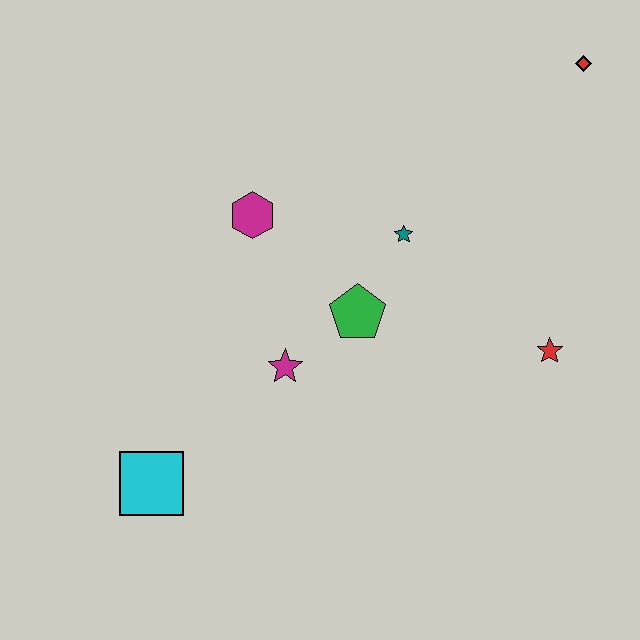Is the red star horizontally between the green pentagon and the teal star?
No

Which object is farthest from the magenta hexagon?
The red diamond is farthest from the magenta hexagon.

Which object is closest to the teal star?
The green pentagon is closest to the teal star.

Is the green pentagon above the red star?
Yes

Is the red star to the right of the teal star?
Yes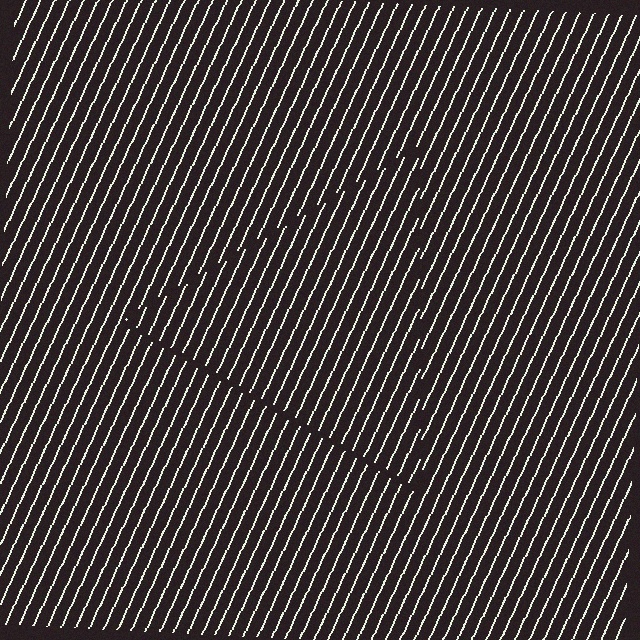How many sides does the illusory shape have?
3 sides — the line-ends trace a triangle.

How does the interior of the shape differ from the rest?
The interior of the shape contains the same grating, shifted by half a period — the contour is defined by the phase discontinuity where line-ends from the inner and outer gratings abut.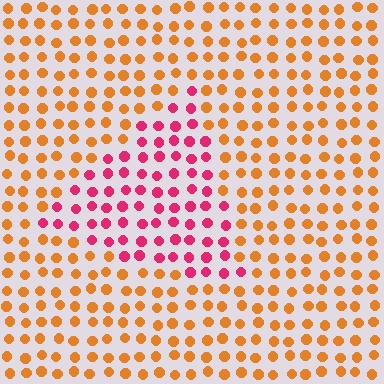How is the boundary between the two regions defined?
The boundary is defined purely by a slight shift in hue (about 53 degrees). Spacing, size, and orientation are identical on both sides.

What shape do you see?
I see a triangle.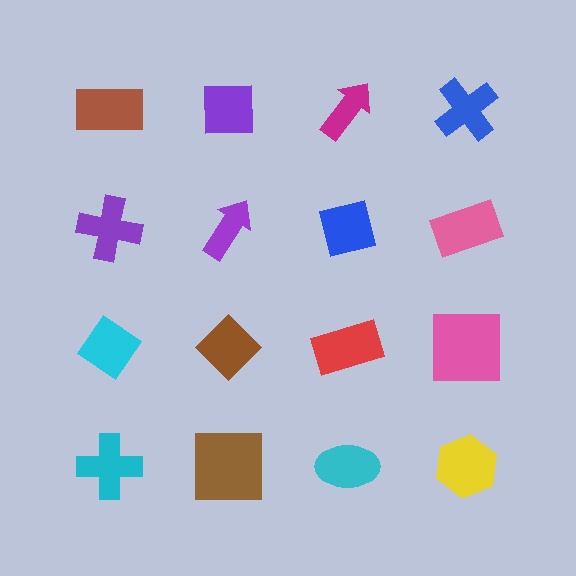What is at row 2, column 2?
A purple arrow.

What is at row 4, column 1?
A cyan cross.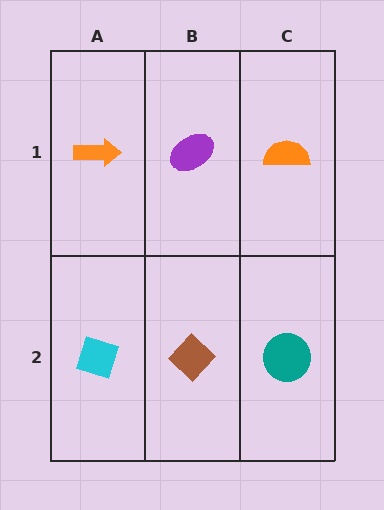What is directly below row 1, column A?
A cyan diamond.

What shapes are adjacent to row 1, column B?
A brown diamond (row 2, column B), an orange arrow (row 1, column A), an orange semicircle (row 1, column C).